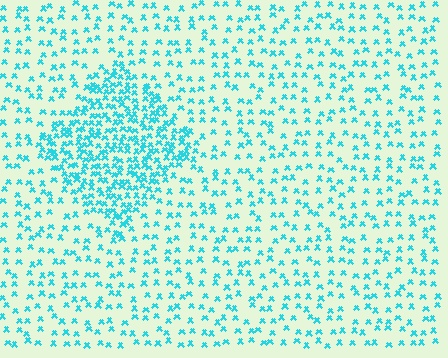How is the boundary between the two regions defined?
The boundary is defined by a change in element density (approximately 2.5x ratio). All elements are the same color, size, and shape.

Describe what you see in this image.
The image contains small cyan elements arranged at two different densities. A diamond-shaped region is visible where the elements are more densely packed than the surrounding area.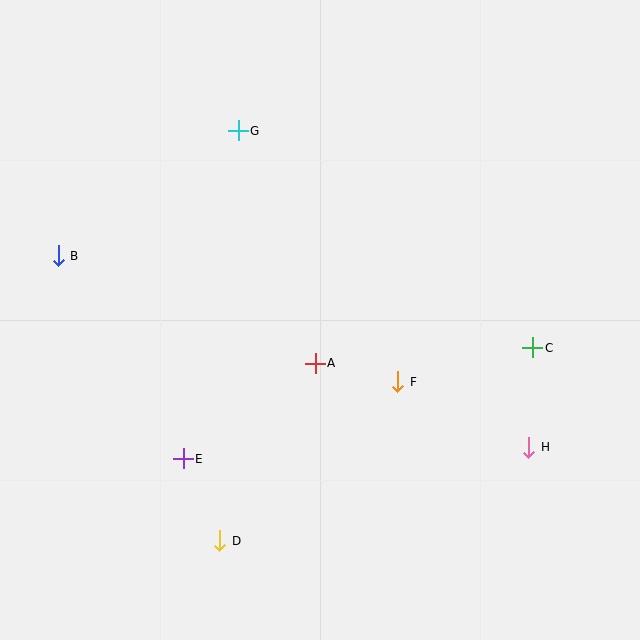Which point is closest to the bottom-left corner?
Point D is closest to the bottom-left corner.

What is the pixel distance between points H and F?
The distance between H and F is 147 pixels.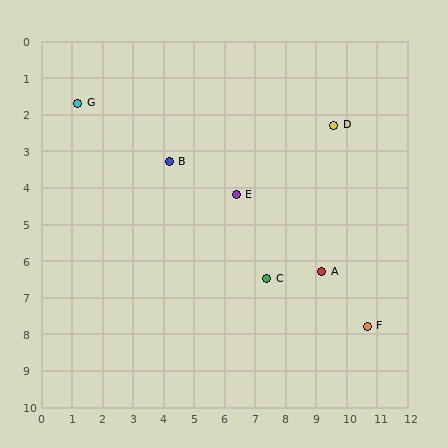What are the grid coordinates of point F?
Point F is at approximately (10.7, 7.8).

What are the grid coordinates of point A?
Point A is at approximately (9.2, 6.3).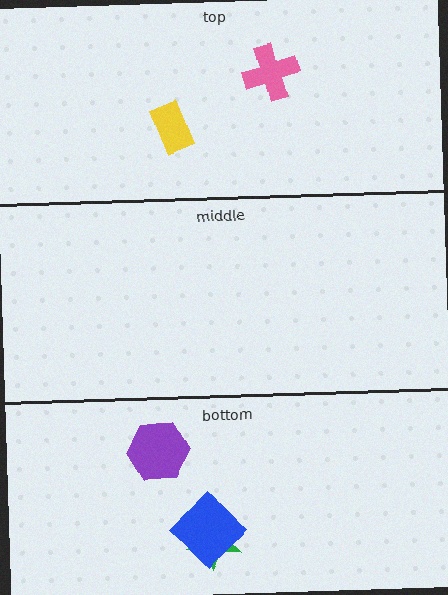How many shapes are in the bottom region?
3.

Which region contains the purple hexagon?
The bottom region.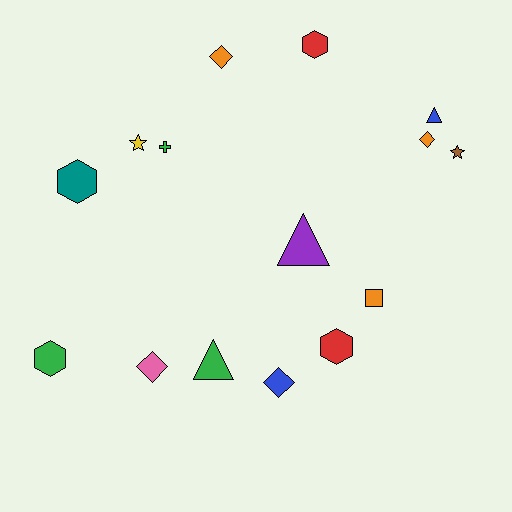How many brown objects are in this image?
There is 1 brown object.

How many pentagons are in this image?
There are no pentagons.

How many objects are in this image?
There are 15 objects.